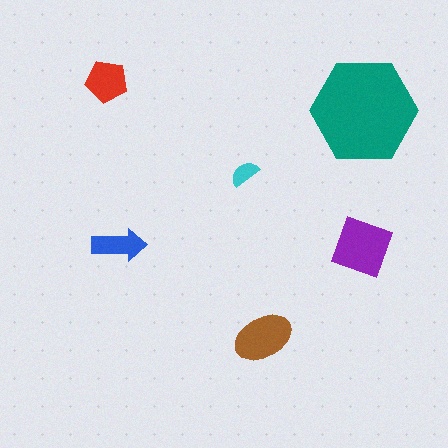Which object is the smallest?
The cyan semicircle.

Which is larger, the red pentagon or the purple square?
The purple square.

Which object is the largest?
The teal hexagon.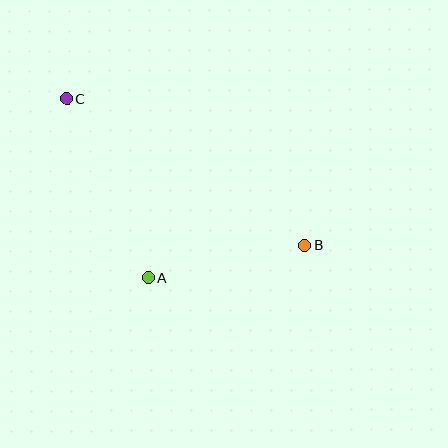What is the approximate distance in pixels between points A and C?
The distance between A and C is approximately 198 pixels.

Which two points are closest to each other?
Points A and B are closest to each other.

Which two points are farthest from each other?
Points B and C are farthest from each other.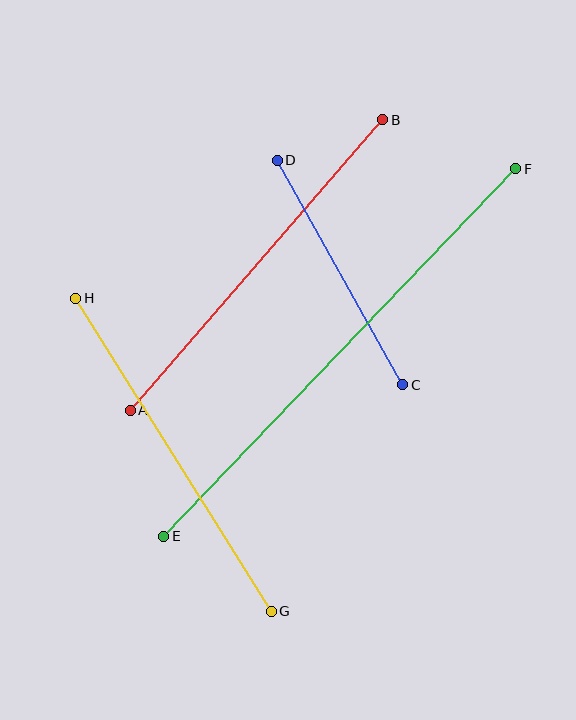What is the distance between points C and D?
The distance is approximately 257 pixels.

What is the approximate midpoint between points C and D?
The midpoint is at approximately (340, 273) pixels.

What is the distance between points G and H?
The distance is approximately 369 pixels.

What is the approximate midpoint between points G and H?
The midpoint is at approximately (173, 455) pixels.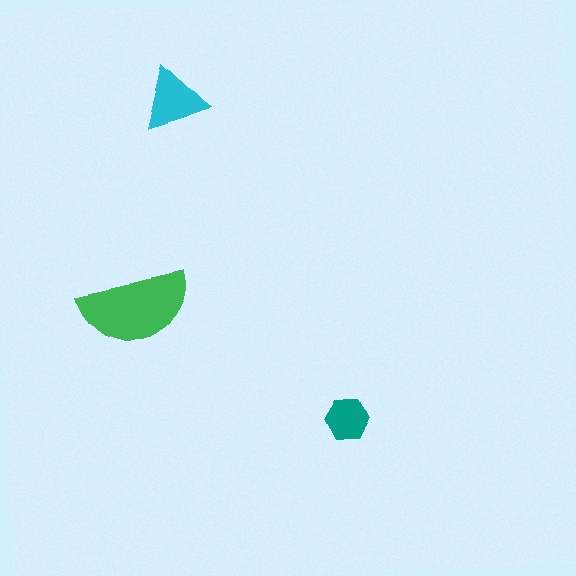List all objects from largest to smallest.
The green semicircle, the cyan triangle, the teal hexagon.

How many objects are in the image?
There are 3 objects in the image.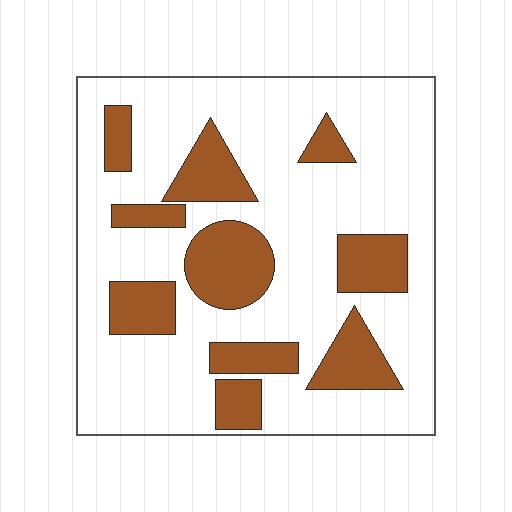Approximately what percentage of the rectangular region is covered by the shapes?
Approximately 25%.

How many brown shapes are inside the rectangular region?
10.